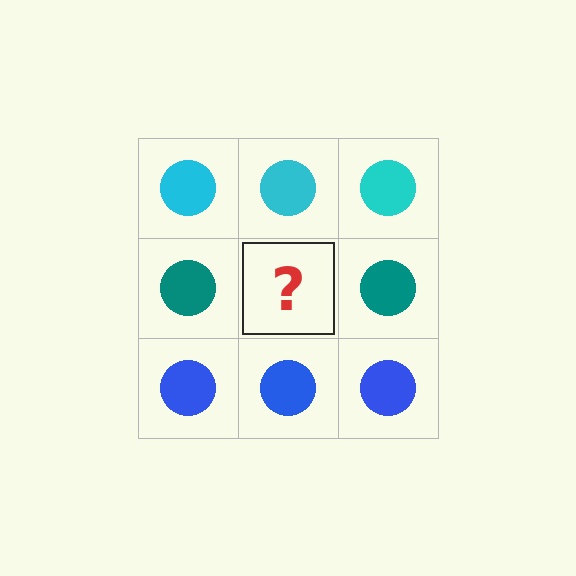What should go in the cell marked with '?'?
The missing cell should contain a teal circle.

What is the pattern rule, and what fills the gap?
The rule is that each row has a consistent color. The gap should be filled with a teal circle.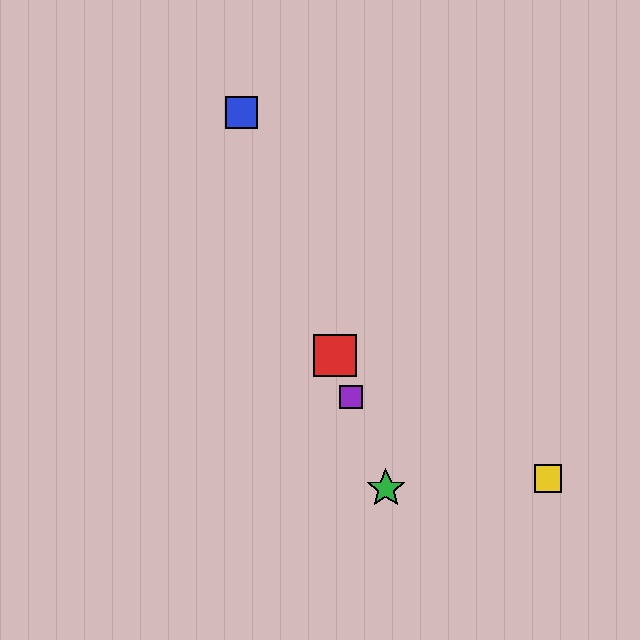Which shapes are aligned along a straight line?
The red square, the blue square, the green star, the purple square are aligned along a straight line.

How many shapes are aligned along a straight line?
4 shapes (the red square, the blue square, the green star, the purple square) are aligned along a straight line.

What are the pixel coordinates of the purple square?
The purple square is at (351, 397).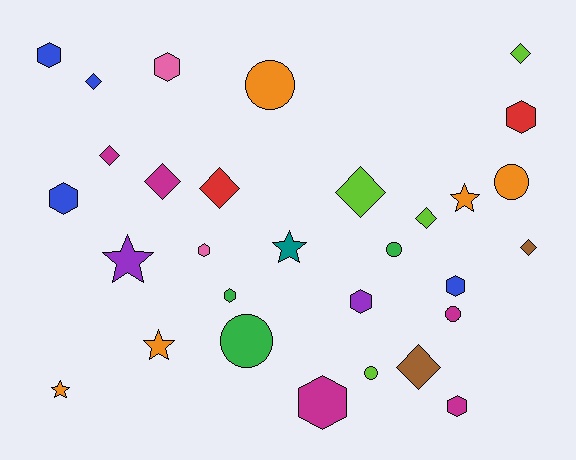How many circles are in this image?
There are 6 circles.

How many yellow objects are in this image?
There are no yellow objects.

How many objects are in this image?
There are 30 objects.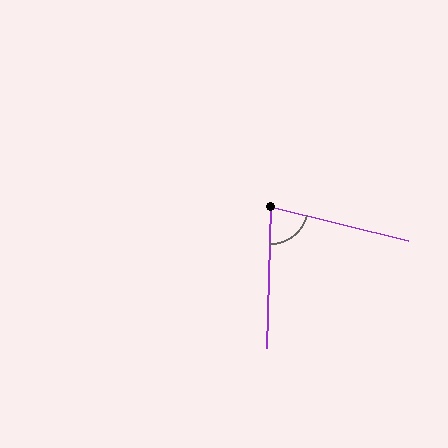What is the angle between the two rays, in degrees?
Approximately 78 degrees.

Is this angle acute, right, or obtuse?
It is acute.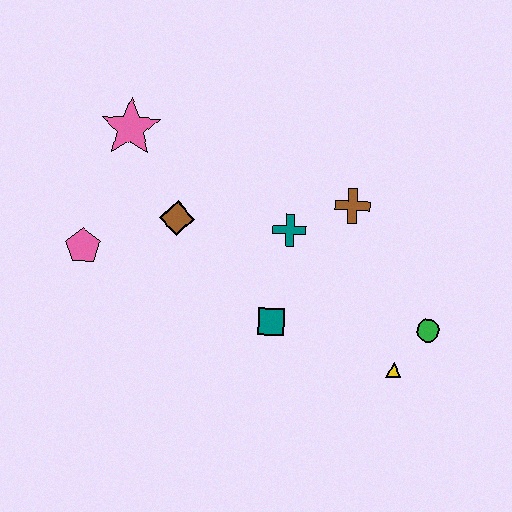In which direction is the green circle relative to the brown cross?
The green circle is below the brown cross.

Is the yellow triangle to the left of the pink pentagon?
No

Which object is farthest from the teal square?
The pink star is farthest from the teal square.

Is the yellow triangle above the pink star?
No